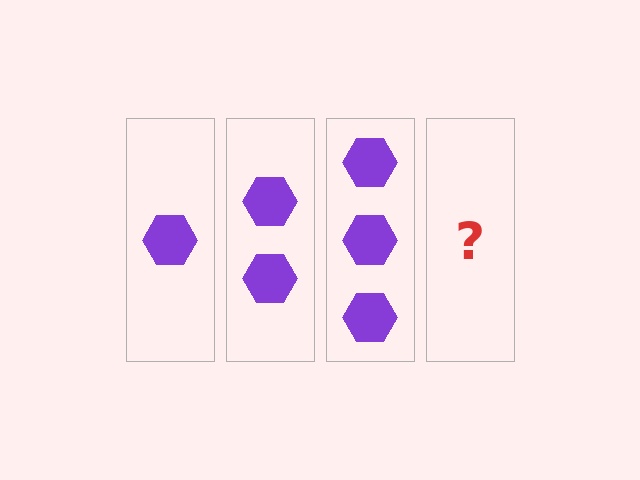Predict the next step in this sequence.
The next step is 4 hexagons.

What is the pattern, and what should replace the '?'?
The pattern is that each step adds one more hexagon. The '?' should be 4 hexagons.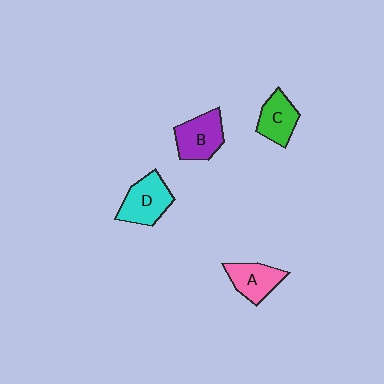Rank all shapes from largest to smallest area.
From largest to smallest: D (cyan), B (purple), A (pink), C (green).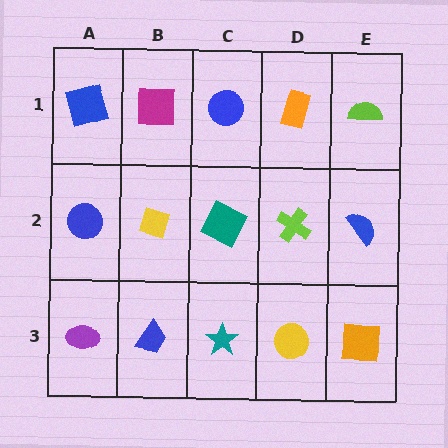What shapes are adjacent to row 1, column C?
A teal square (row 2, column C), a magenta square (row 1, column B), an orange rectangle (row 1, column D).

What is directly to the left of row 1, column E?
An orange rectangle.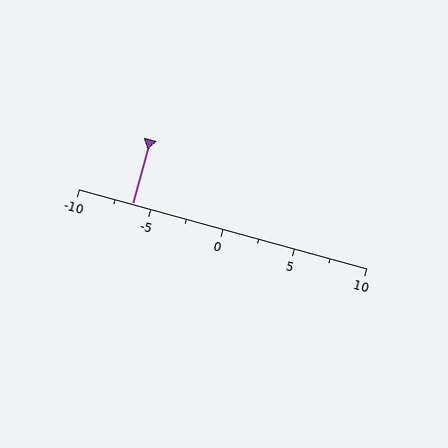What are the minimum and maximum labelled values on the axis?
The axis runs from -10 to 10.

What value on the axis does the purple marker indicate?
The marker indicates approximately -6.2.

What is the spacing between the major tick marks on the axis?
The major ticks are spaced 5 apart.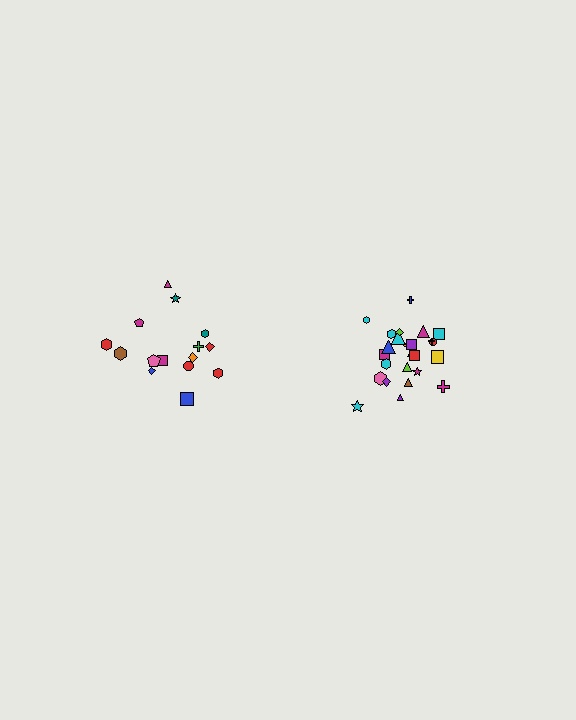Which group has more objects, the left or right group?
The right group.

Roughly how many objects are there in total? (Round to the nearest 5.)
Roughly 40 objects in total.